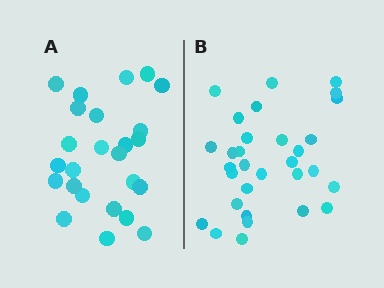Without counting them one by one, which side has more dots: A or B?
Region B (the right region) has more dots.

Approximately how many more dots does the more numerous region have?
Region B has about 6 more dots than region A.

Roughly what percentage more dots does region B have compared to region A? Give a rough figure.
About 25% more.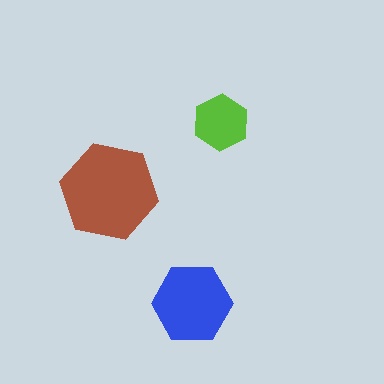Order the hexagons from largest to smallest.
the brown one, the blue one, the lime one.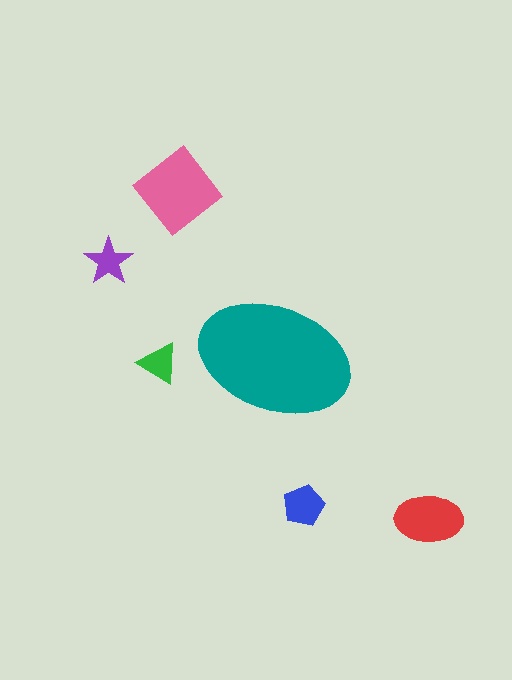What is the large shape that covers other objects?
A teal ellipse.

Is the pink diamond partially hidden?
No, the pink diamond is fully visible.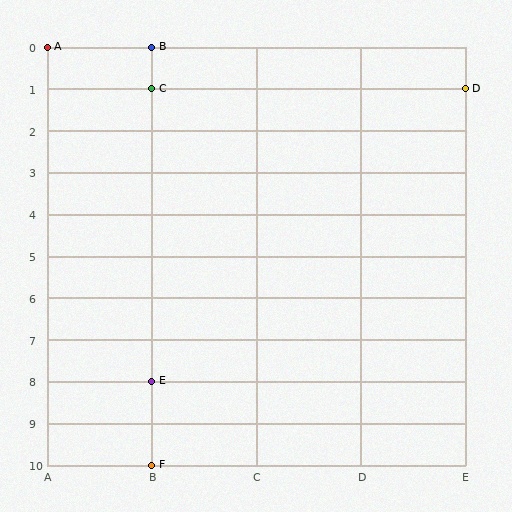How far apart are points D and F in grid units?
Points D and F are 3 columns and 9 rows apart (about 9.5 grid units diagonally).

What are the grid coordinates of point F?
Point F is at grid coordinates (B, 10).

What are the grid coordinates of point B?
Point B is at grid coordinates (B, 0).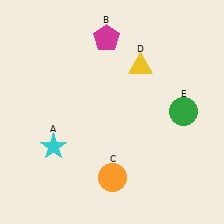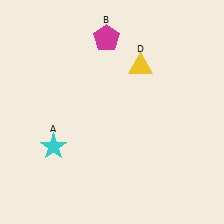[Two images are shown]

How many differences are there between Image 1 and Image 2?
There are 2 differences between the two images.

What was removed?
The orange circle (C), the green circle (E) were removed in Image 2.